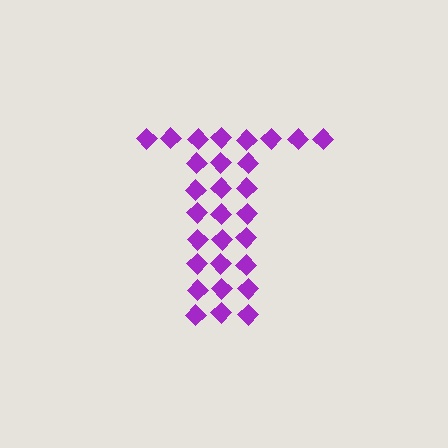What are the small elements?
The small elements are diamonds.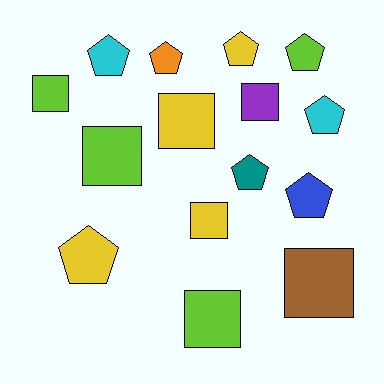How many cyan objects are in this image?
There are 2 cyan objects.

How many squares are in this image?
There are 7 squares.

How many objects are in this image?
There are 15 objects.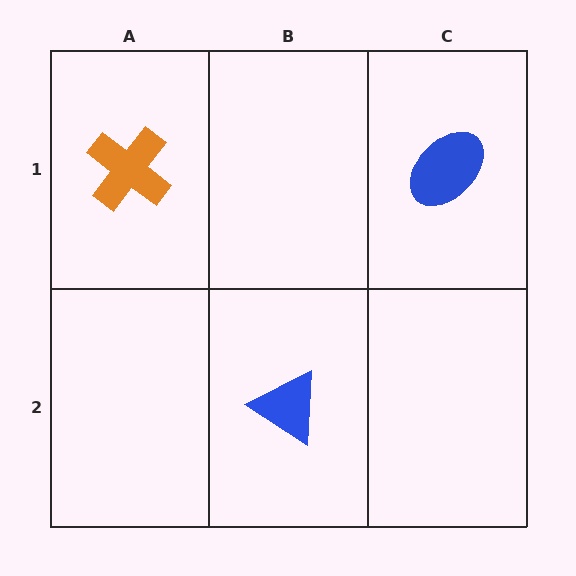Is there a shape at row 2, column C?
No, that cell is empty.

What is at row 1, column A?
An orange cross.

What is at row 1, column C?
A blue ellipse.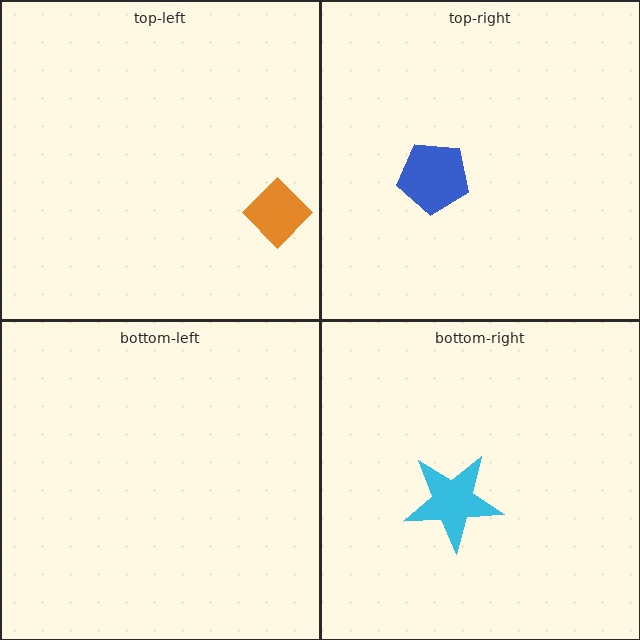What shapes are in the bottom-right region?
The cyan star.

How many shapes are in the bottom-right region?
1.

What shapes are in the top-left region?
The orange diamond.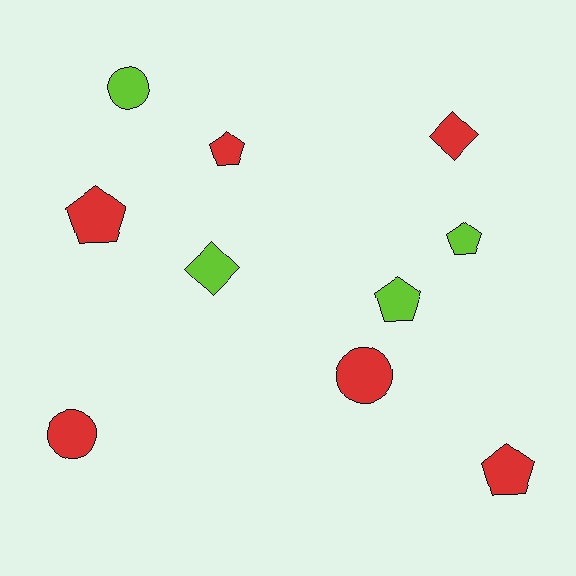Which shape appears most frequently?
Pentagon, with 5 objects.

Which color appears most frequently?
Red, with 6 objects.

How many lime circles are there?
There is 1 lime circle.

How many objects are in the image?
There are 10 objects.